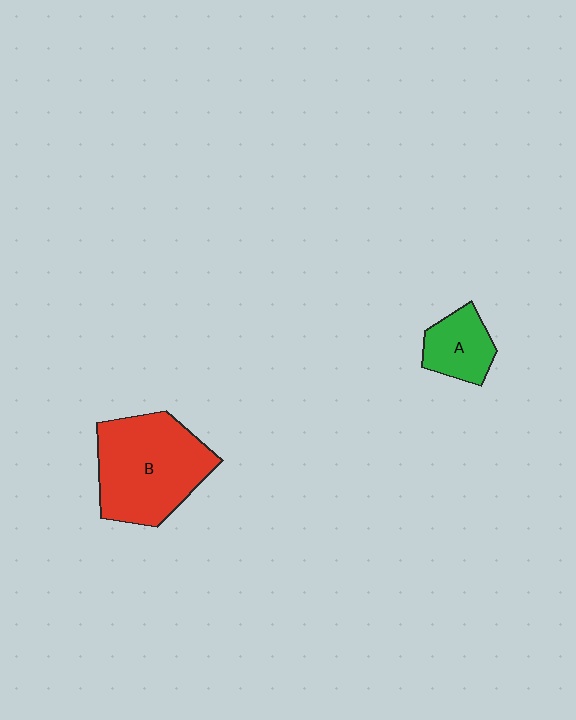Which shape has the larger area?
Shape B (red).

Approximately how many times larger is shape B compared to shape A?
Approximately 2.5 times.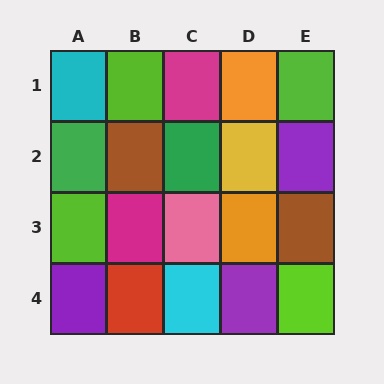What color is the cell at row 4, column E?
Lime.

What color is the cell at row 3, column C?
Pink.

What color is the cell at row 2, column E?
Purple.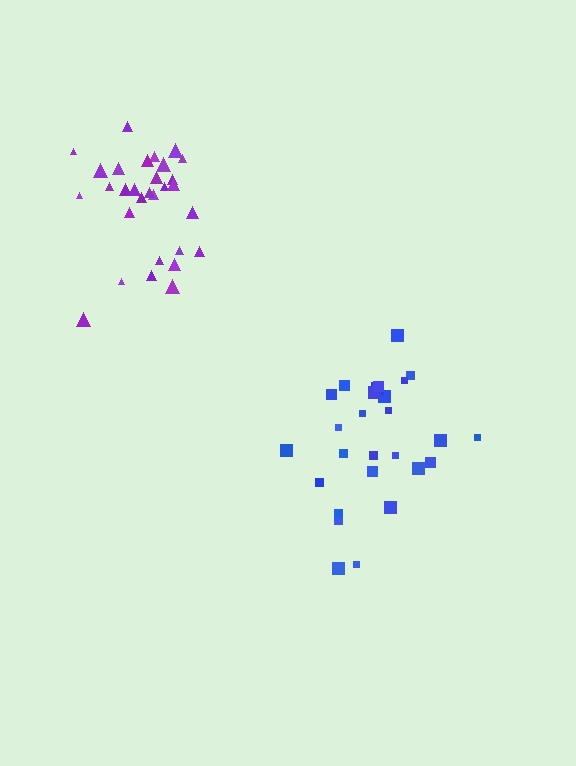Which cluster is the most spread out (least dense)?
Blue.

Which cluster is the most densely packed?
Purple.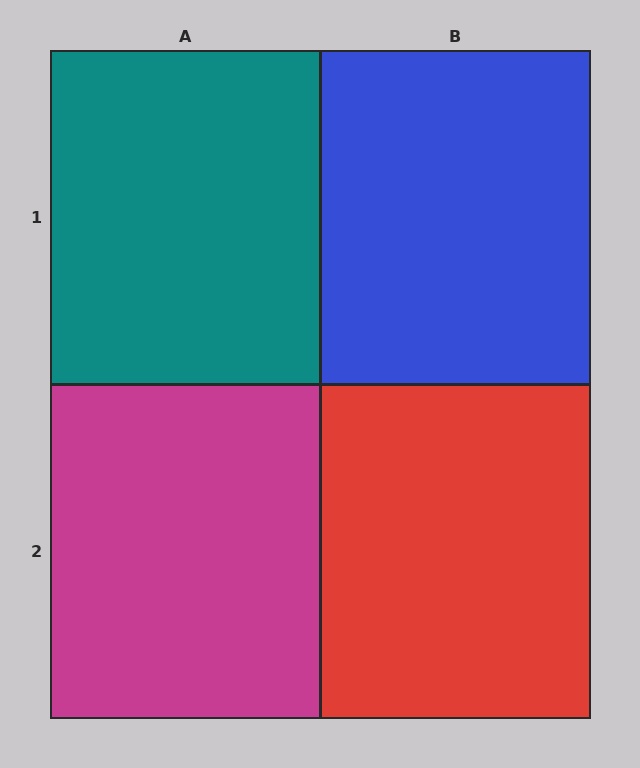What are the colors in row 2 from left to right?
Magenta, red.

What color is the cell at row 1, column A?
Teal.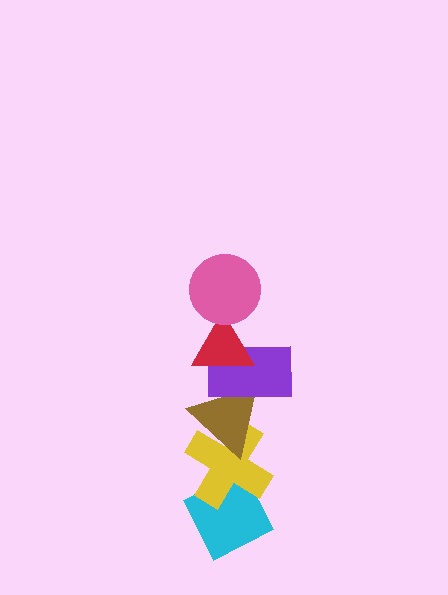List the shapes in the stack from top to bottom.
From top to bottom: the pink circle, the red triangle, the purple rectangle, the brown triangle, the yellow cross, the cyan diamond.